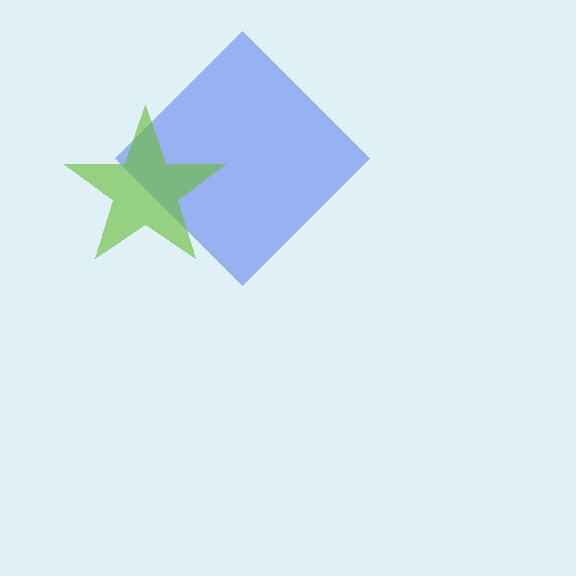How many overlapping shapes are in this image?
There are 2 overlapping shapes in the image.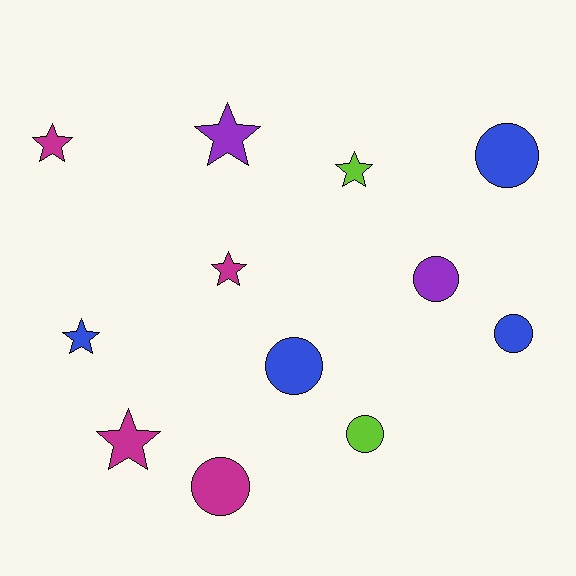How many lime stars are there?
There is 1 lime star.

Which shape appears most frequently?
Circle, with 6 objects.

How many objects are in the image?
There are 12 objects.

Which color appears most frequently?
Magenta, with 4 objects.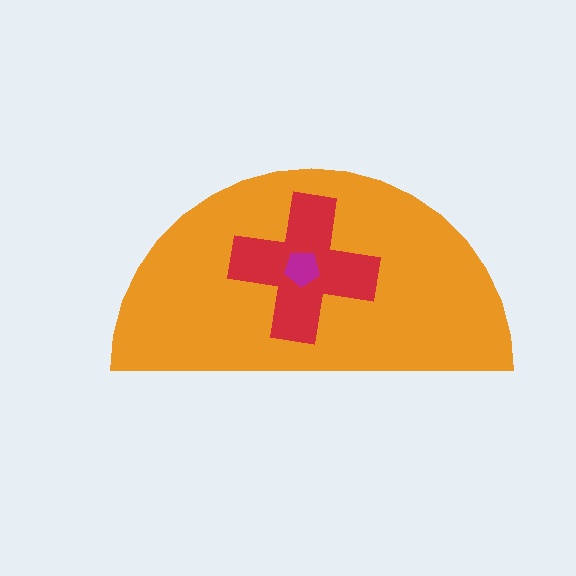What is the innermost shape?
The magenta pentagon.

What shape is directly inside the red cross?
The magenta pentagon.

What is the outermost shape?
The orange semicircle.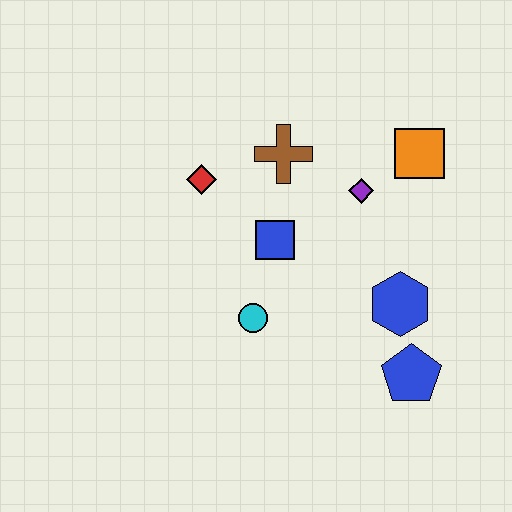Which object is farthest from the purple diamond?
The blue pentagon is farthest from the purple diamond.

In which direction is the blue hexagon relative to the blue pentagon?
The blue hexagon is above the blue pentagon.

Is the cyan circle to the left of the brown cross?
Yes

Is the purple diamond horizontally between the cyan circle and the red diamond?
No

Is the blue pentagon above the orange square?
No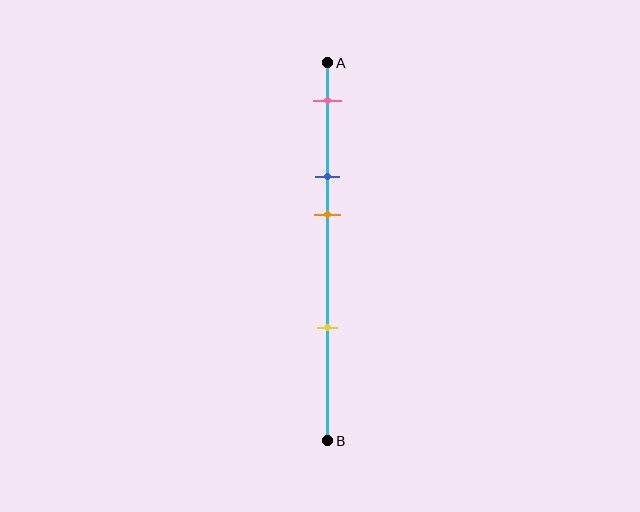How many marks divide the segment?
There are 4 marks dividing the segment.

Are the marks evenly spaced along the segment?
No, the marks are not evenly spaced.